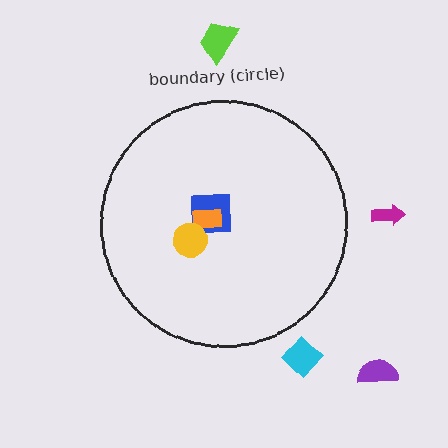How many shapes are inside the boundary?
3 inside, 4 outside.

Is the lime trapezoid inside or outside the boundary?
Outside.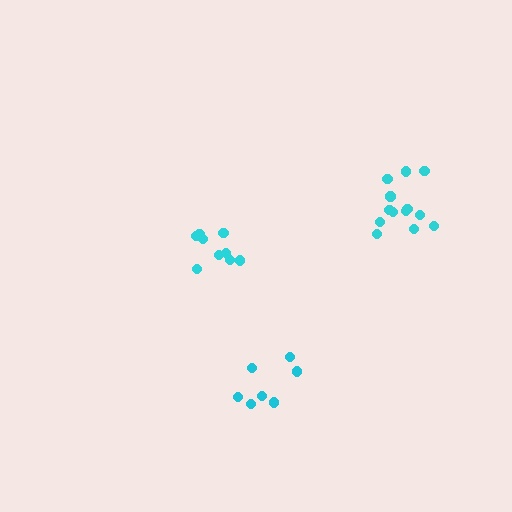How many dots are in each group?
Group 1: 9 dots, Group 2: 7 dots, Group 3: 13 dots (29 total).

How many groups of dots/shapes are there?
There are 3 groups.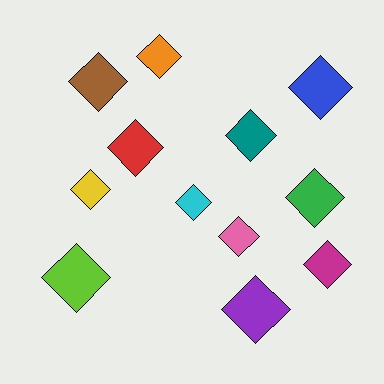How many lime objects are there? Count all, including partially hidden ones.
There is 1 lime object.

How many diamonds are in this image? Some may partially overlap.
There are 12 diamonds.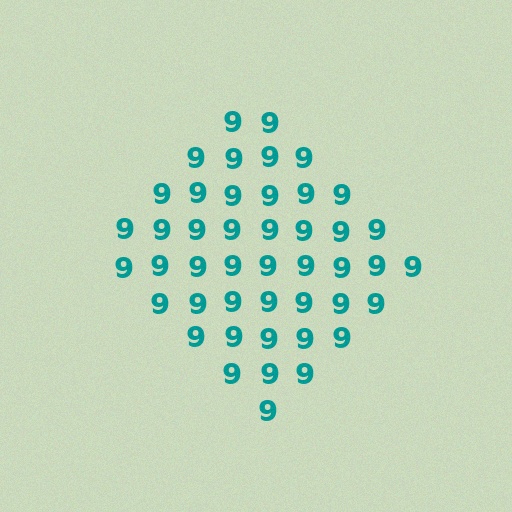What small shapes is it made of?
It is made of small digit 9's.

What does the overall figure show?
The overall figure shows a diamond.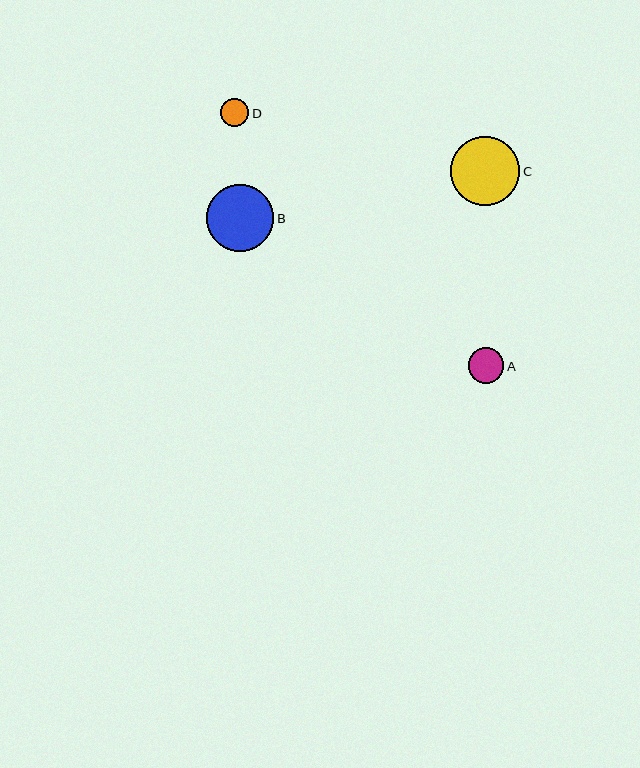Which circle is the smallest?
Circle D is the smallest with a size of approximately 28 pixels.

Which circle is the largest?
Circle C is the largest with a size of approximately 69 pixels.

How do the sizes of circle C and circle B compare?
Circle C and circle B are approximately the same size.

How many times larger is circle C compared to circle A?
Circle C is approximately 1.9 times the size of circle A.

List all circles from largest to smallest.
From largest to smallest: C, B, A, D.